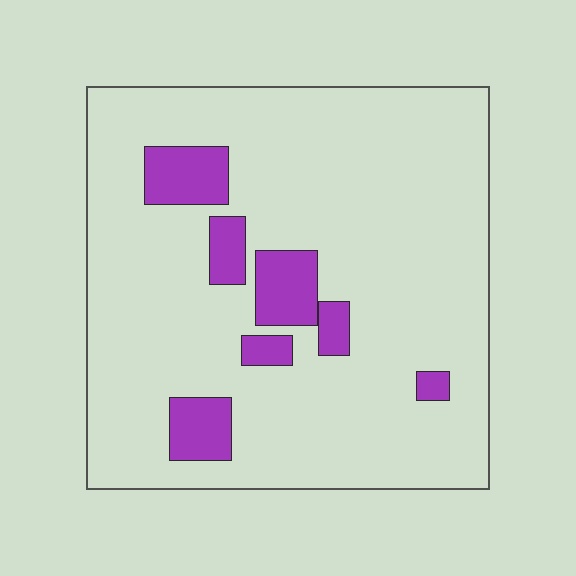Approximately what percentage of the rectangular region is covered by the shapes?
Approximately 15%.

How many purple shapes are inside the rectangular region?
7.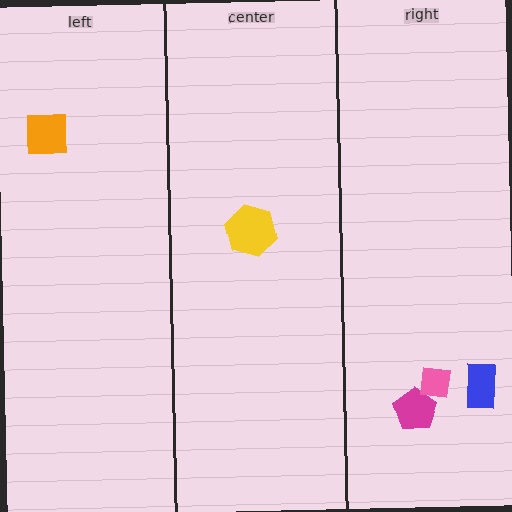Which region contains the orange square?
The left region.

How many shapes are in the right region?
3.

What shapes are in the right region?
The blue rectangle, the magenta pentagon, the pink square.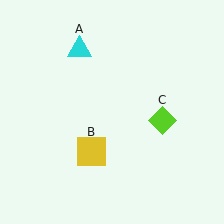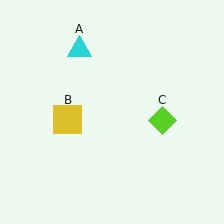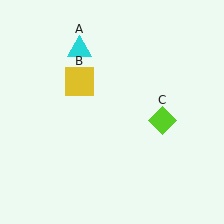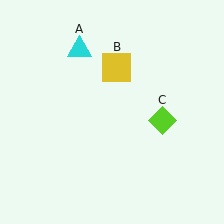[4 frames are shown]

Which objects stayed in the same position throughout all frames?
Cyan triangle (object A) and lime diamond (object C) remained stationary.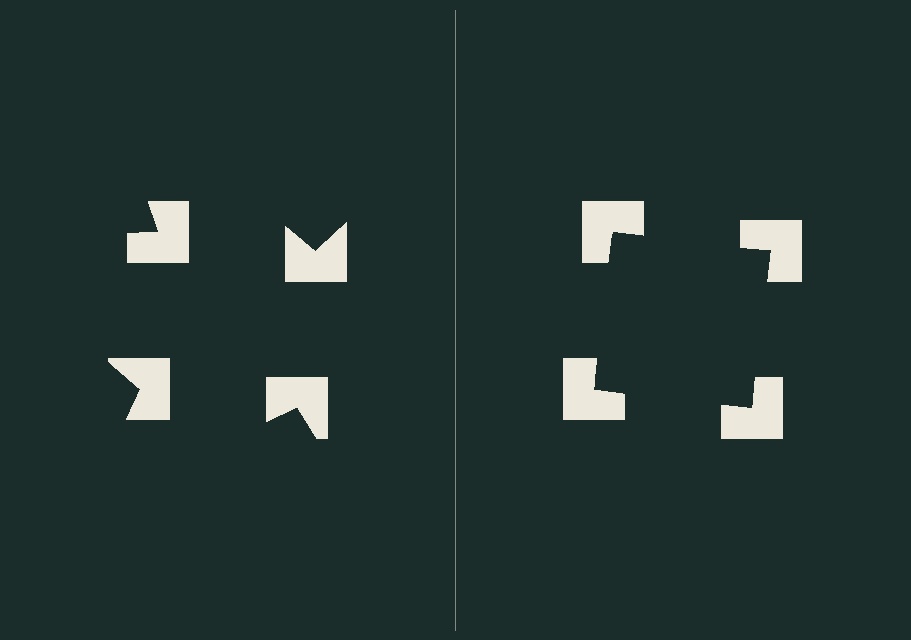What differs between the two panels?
The notched squares are positioned identically on both sides; only the wedge orientations differ. On the right they align to a square; on the left they are misaligned.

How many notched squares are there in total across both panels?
8 — 4 on each side.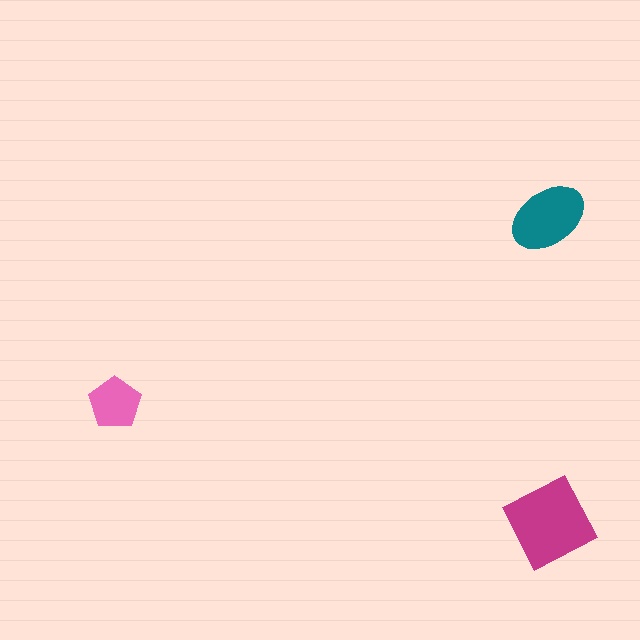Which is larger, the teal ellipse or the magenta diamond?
The magenta diamond.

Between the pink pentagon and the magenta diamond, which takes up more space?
The magenta diamond.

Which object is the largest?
The magenta diamond.